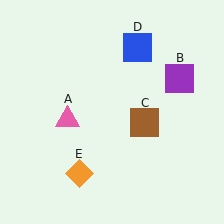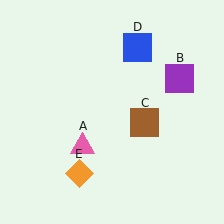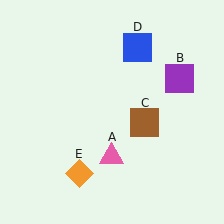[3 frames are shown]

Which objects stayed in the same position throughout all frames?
Purple square (object B) and brown square (object C) and blue square (object D) and orange diamond (object E) remained stationary.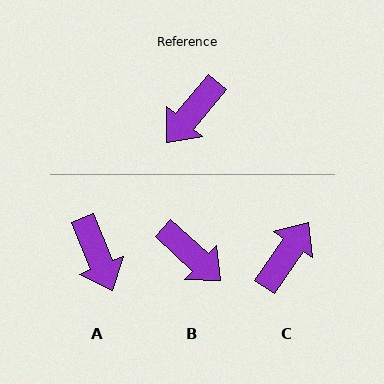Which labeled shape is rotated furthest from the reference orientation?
C, about 174 degrees away.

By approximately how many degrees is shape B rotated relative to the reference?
Approximately 88 degrees counter-clockwise.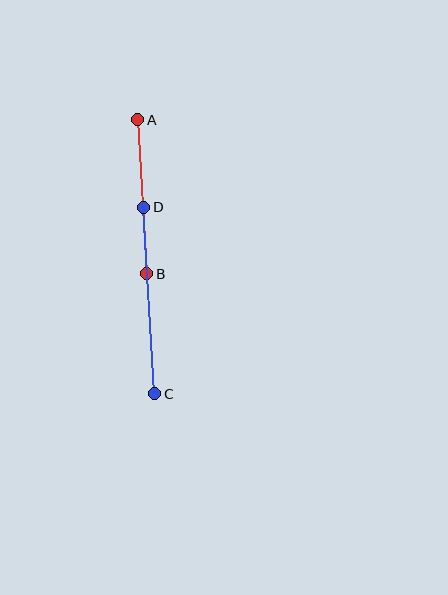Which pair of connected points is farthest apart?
Points C and D are farthest apart.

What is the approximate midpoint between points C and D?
The midpoint is at approximately (149, 300) pixels.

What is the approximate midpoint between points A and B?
The midpoint is at approximately (142, 197) pixels.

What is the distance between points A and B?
The distance is approximately 155 pixels.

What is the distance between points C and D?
The distance is approximately 187 pixels.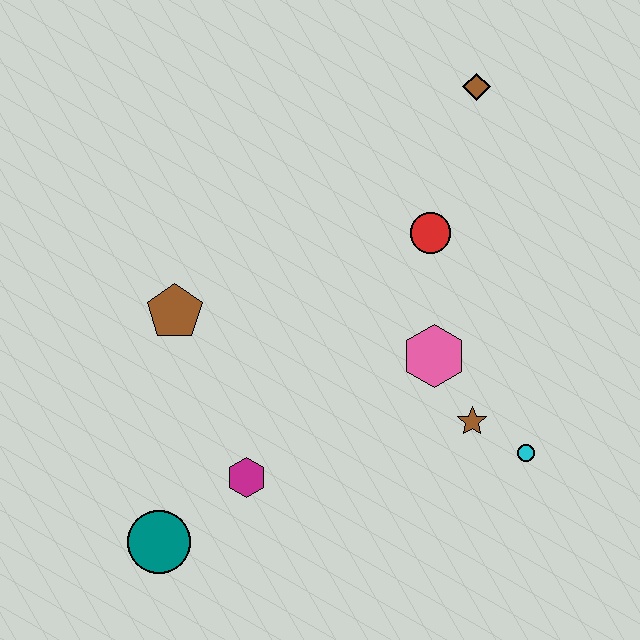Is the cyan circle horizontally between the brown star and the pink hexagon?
No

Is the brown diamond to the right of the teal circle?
Yes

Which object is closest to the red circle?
The pink hexagon is closest to the red circle.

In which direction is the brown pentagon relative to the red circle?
The brown pentagon is to the left of the red circle.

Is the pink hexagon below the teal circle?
No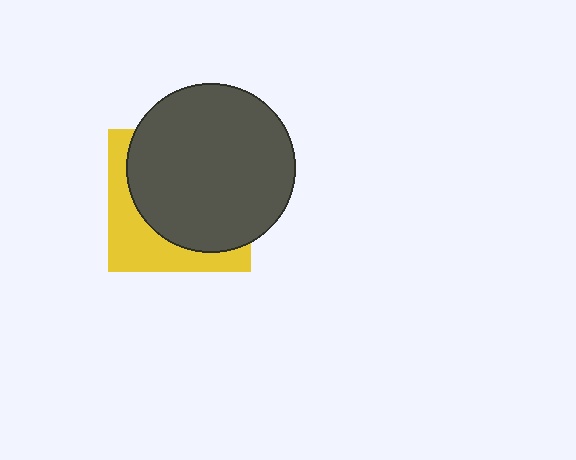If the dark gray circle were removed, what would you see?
You would see the complete yellow square.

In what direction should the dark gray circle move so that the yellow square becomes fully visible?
The dark gray circle should move toward the upper-right. That is the shortest direction to clear the overlap and leave the yellow square fully visible.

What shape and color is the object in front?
The object in front is a dark gray circle.